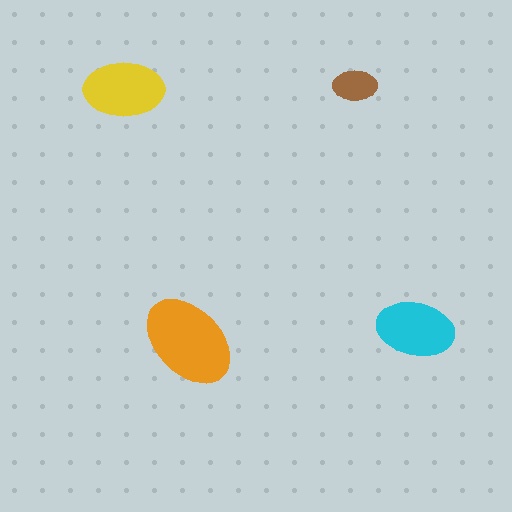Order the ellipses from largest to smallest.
the orange one, the yellow one, the cyan one, the brown one.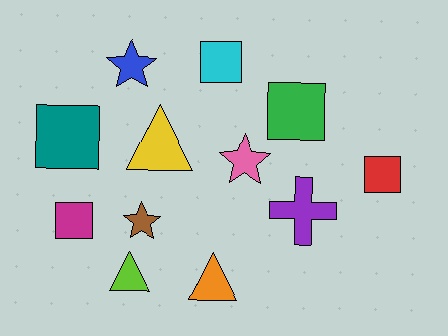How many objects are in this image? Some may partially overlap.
There are 12 objects.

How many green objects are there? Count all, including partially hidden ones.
There is 1 green object.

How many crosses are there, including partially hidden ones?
There is 1 cross.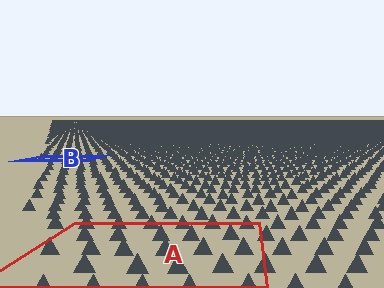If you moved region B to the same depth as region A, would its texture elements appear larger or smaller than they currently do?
They would appear larger. At a closer depth, the same texture elements are projected at a bigger on-screen size.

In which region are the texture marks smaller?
The texture marks are smaller in region B, because it is farther away.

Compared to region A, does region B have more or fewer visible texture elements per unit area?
Region B has more texture elements per unit area — they are packed more densely because it is farther away.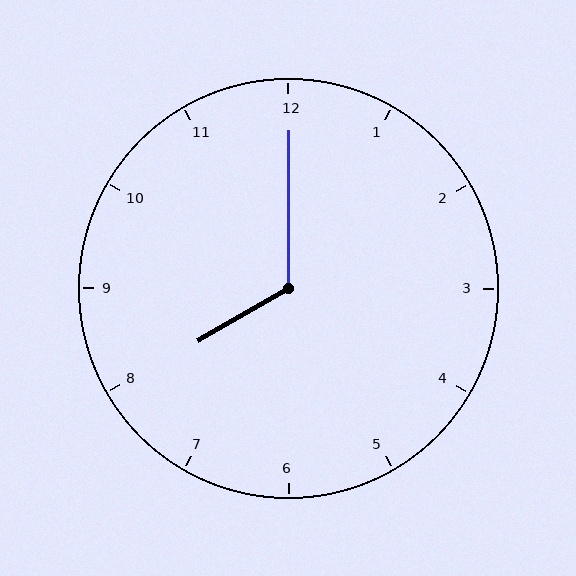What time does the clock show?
8:00.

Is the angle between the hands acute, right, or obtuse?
It is obtuse.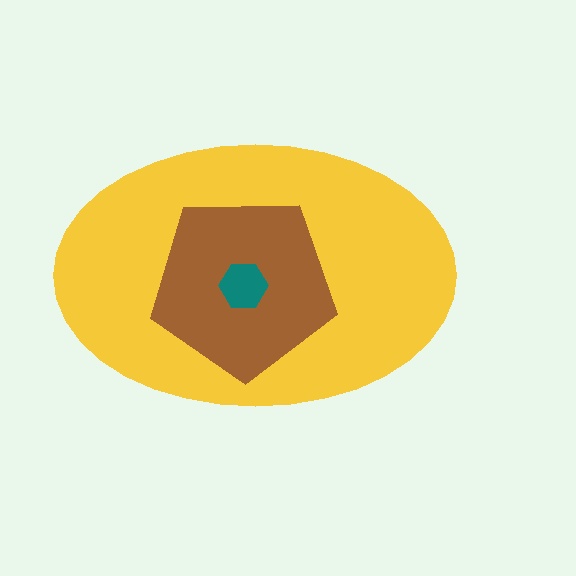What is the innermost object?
The teal hexagon.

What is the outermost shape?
The yellow ellipse.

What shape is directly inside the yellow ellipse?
The brown pentagon.